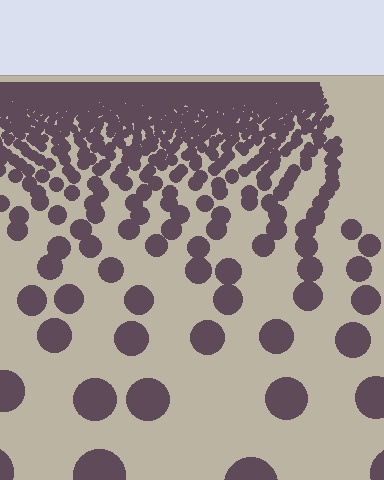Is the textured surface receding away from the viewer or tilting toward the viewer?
The surface is receding away from the viewer. Texture elements get smaller and denser toward the top.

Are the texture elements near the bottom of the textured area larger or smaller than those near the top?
Larger. Near the bottom, elements are closer to the viewer and appear at a bigger on-screen size.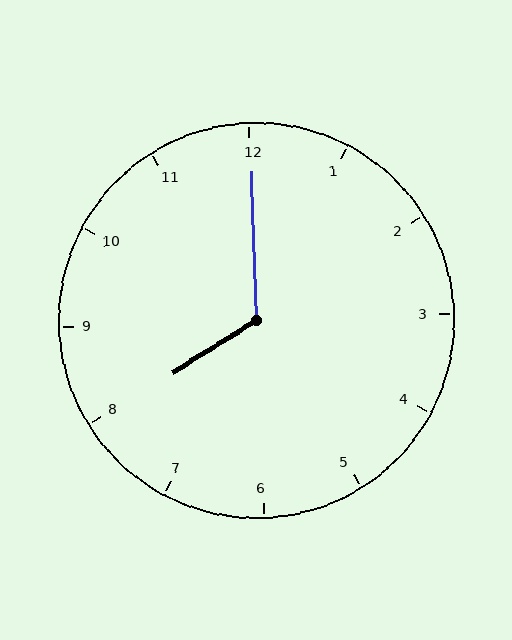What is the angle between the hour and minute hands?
Approximately 120 degrees.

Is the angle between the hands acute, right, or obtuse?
It is obtuse.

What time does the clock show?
8:00.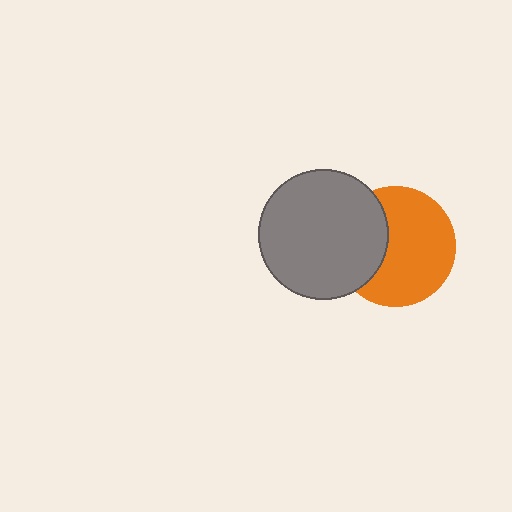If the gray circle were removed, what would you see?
You would see the complete orange circle.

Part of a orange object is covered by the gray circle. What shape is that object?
It is a circle.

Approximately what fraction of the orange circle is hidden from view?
Roughly 33% of the orange circle is hidden behind the gray circle.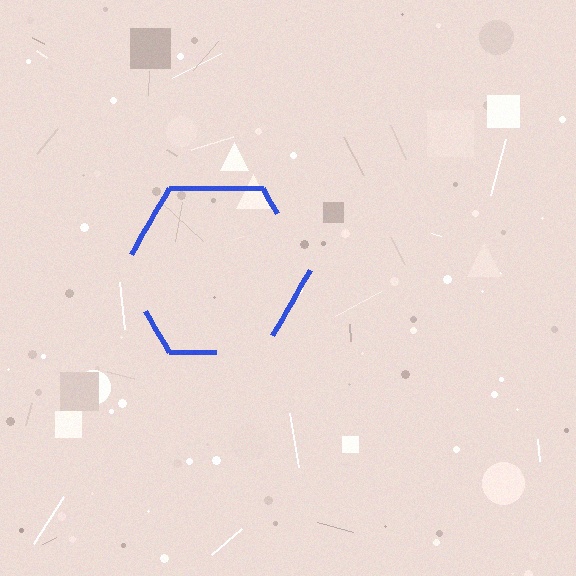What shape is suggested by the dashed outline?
The dashed outline suggests a hexagon.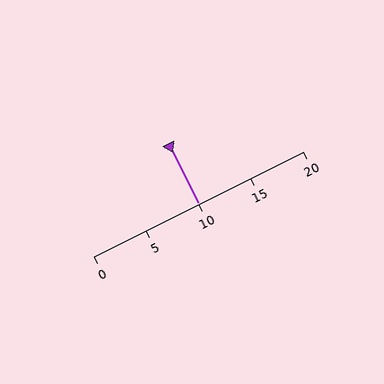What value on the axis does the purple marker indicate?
The marker indicates approximately 10.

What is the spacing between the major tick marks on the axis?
The major ticks are spaced 5 apart.